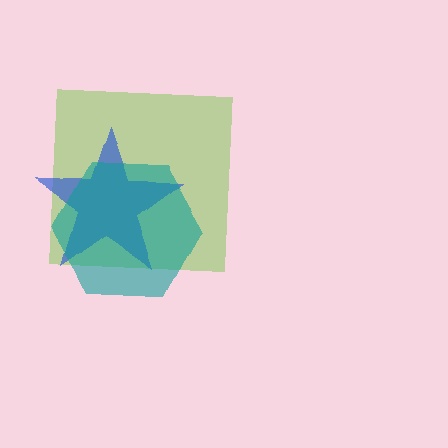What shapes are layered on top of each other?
The layered shapes are: a lime square, a blue star, a teal hexagon.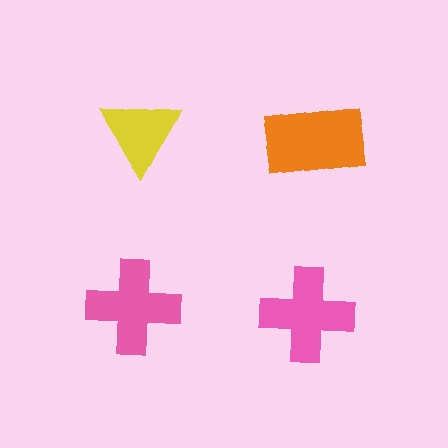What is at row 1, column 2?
An orange rectangle.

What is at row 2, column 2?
A pink cross.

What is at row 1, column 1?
A yellow triangle.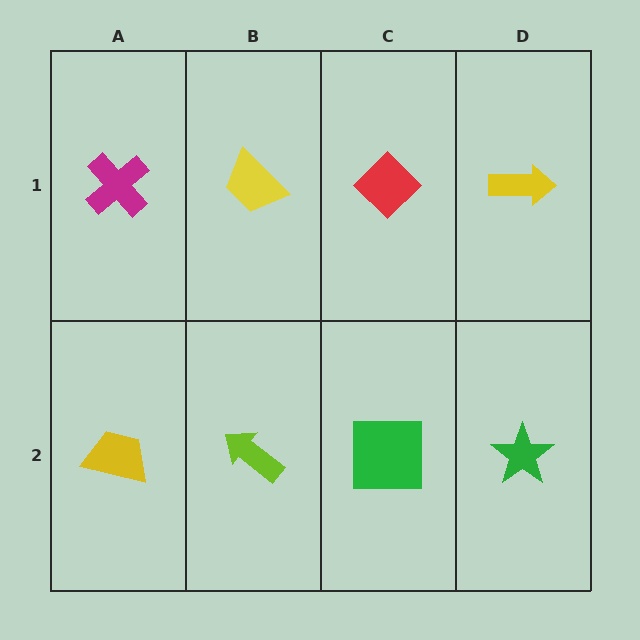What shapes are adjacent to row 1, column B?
A lime arrow (row 2, column B), a magenta cross (row 1, column A), a red diamond (row 1, column C).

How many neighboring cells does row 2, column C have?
3.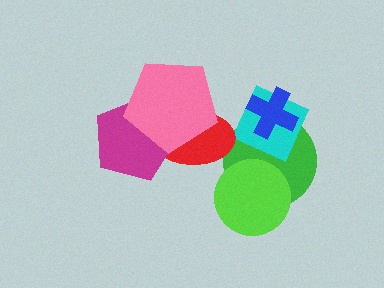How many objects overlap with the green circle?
3 objects overlap with the green circle.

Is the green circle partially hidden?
Yes, it is partially covered by another shape.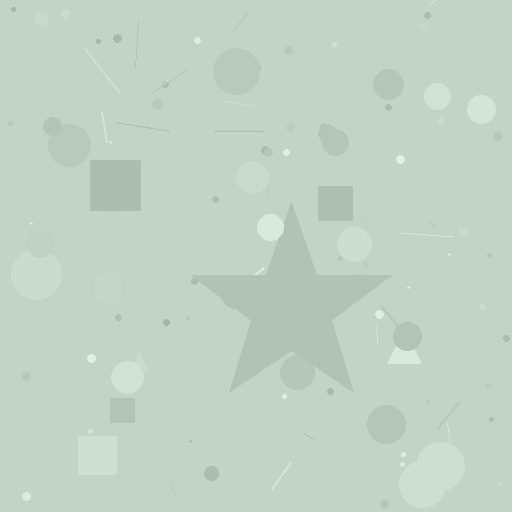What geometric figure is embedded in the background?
A star is embedded in the background.